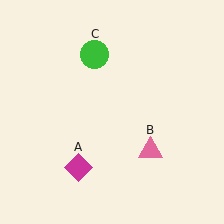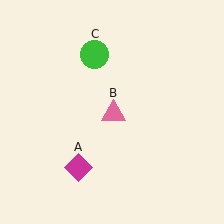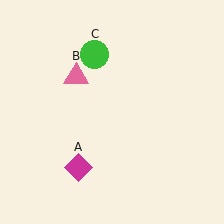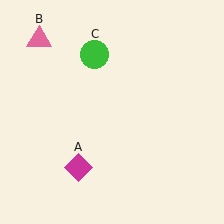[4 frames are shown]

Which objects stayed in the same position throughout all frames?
Magenta diamond (object A) and green circle (object C) remained stationary.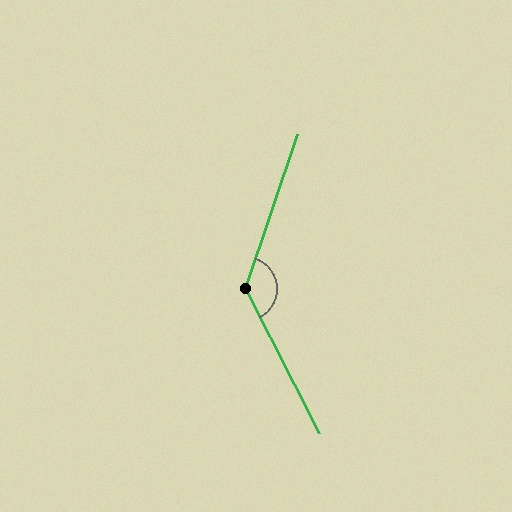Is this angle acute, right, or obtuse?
It is obtuse.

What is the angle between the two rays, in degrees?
Approximately 134 degrees.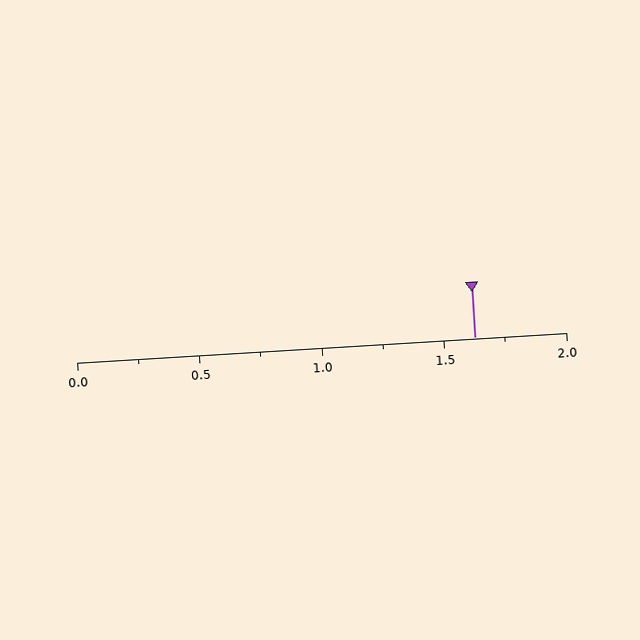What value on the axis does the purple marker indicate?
The marker indicates approximately 1.62.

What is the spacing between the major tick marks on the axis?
The major ticks are spaced 0.5 apart.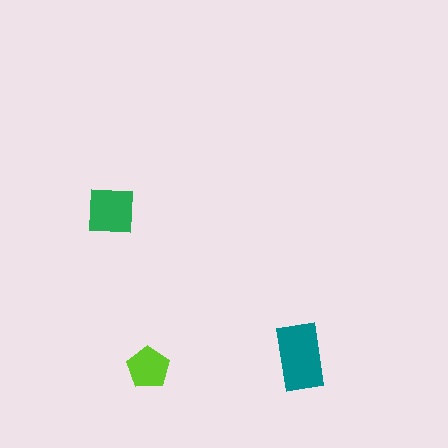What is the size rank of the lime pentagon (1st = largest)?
3rd.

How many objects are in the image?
There are 3 objects in the image.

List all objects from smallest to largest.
The lime pentagon, the green square, the teal rectangle.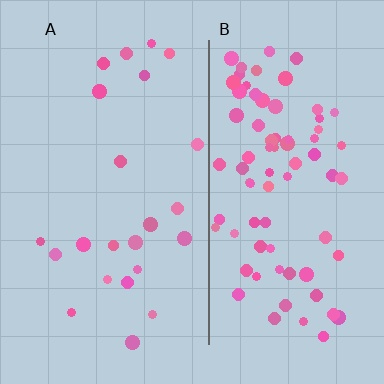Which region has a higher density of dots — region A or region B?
B (the right).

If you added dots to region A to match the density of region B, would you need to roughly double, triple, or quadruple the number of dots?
Approximately triple.